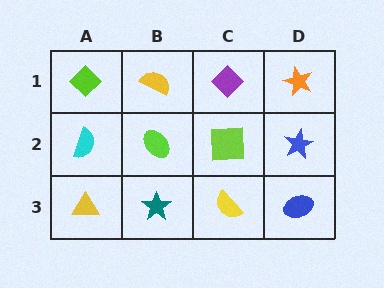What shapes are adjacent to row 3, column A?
A cyan semicircle (row 2, column A), a teal star (row 3, column B).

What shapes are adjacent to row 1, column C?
A lime square (row 2, column C), a yellow semicircle (row 1, column B), an orange star (row 1, column D).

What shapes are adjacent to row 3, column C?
A lime square (row 2, column C), a teal star (row 3, column B), a blue ellipse (row 3, column D).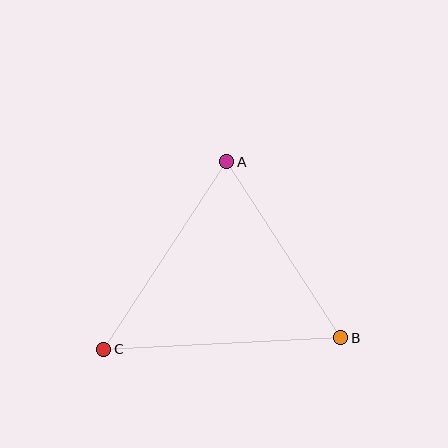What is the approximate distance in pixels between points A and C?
The distance between A and C is approximately 224 pixels.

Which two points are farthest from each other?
Points B and C are farthest from each other.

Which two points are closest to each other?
Points A and B are closest to each other.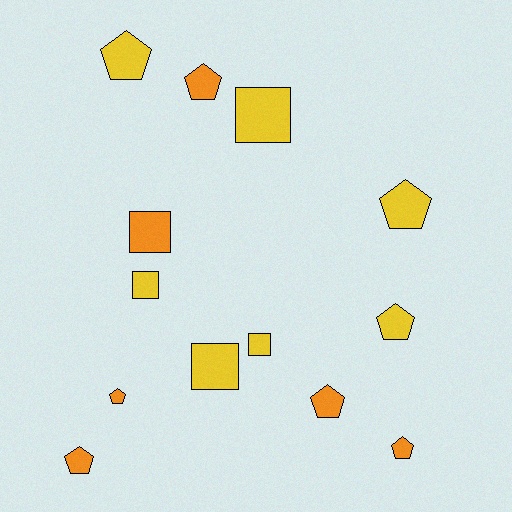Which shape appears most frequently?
Pentagon, with 8 objects.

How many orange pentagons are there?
There are 5 orange pentagons.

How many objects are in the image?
There are 13 objects.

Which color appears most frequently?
Yellow, with 7 objects.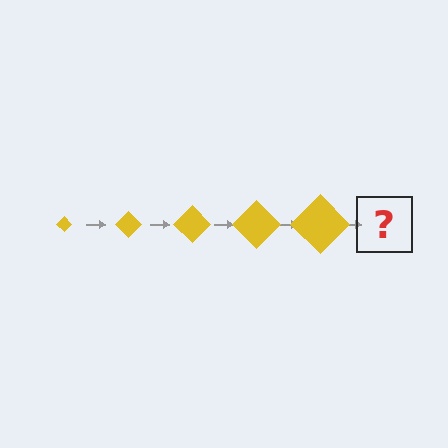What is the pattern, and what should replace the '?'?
The pattern is that the diamond gets progressively larger each step. The '?' should be a yellow diamond, larger than the previous one.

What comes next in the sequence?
The next element should be a yellow diamond, larger than the previous one.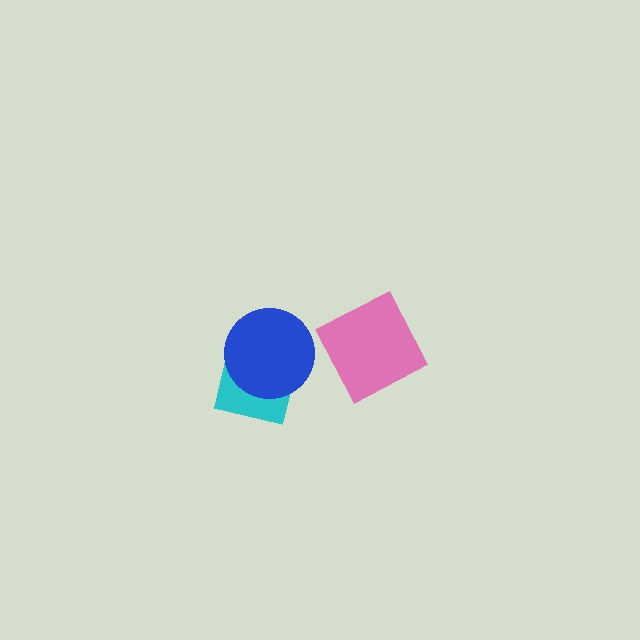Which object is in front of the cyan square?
The blue circle is in front of the cyan square.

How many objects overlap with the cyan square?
1 object overlaps with the cyan square.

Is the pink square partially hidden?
No, no other shape covers it.